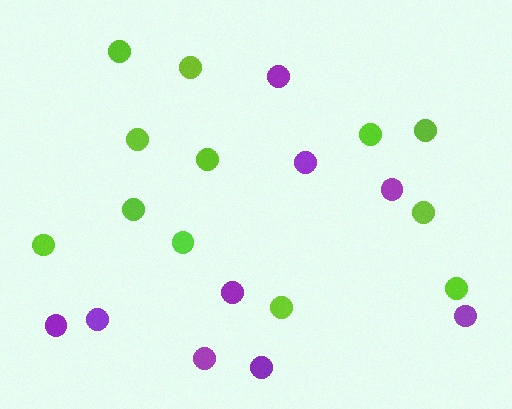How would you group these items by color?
There are 2 groups: one group of purple circles (9) and one group of lime circles (12).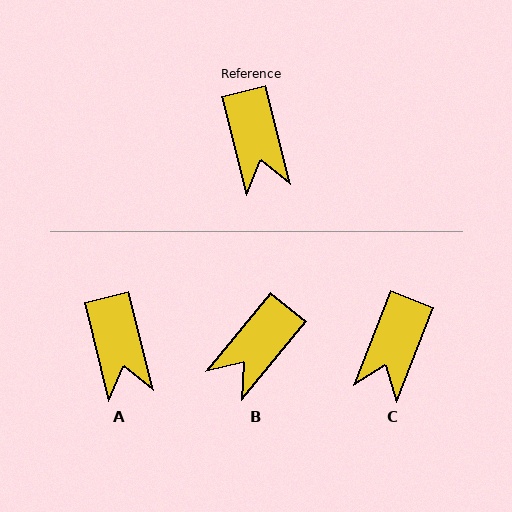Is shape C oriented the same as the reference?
No, it is off by about 35 degrees.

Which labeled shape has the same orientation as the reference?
A.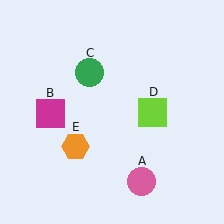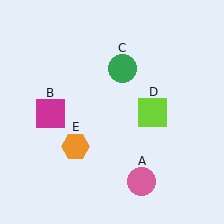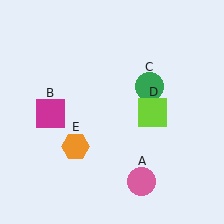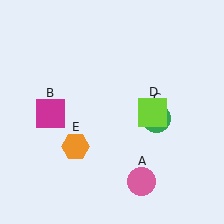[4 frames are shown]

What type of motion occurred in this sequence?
The green circle (object C) rotated clockwise around the center of the scene.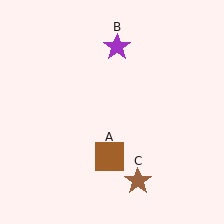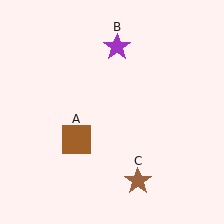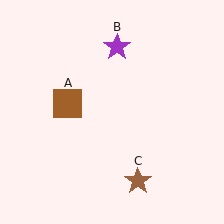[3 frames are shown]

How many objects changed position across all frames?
1 object changed position: brown square (object A).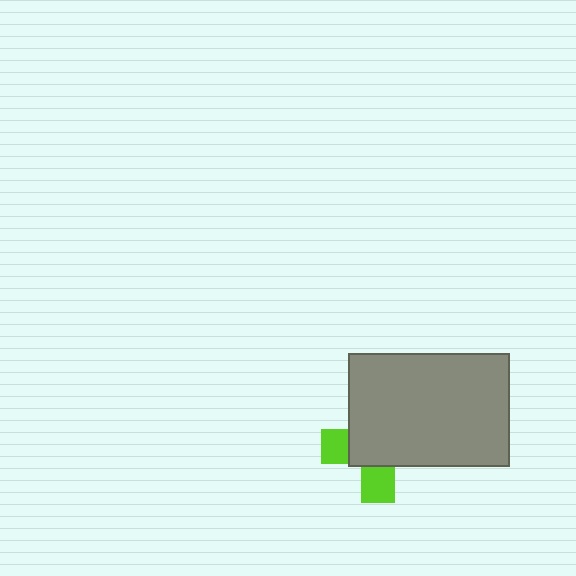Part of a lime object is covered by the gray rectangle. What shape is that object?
It is a cross.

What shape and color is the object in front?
The object in front is a gray rectangle.